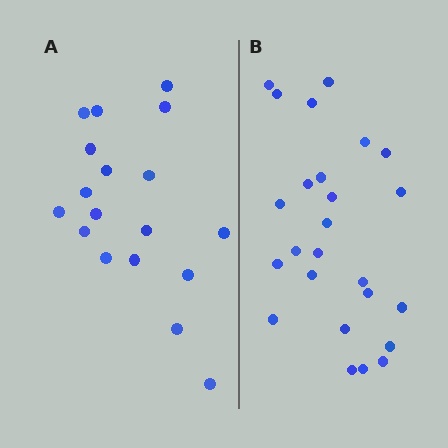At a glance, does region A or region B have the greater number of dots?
Region B (the right region) has more dots.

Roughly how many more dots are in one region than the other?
Region B has roughly 8 or so more dots than region A.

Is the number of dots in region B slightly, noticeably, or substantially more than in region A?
Region B has noticeably more, but not dramatically so. The ratio is roughly 1.4 to 1.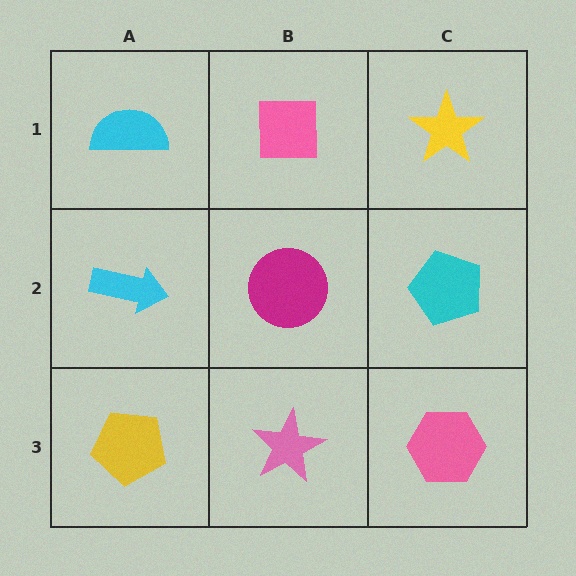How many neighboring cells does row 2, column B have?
4.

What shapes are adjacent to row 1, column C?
A cyan pentagon (row 2, column C), a pink square (row 1, column B).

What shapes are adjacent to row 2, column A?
A cyan semicircle (row 1, column A), a yellow pentagon (row 3, column A), a magenta circle (row 2, column B).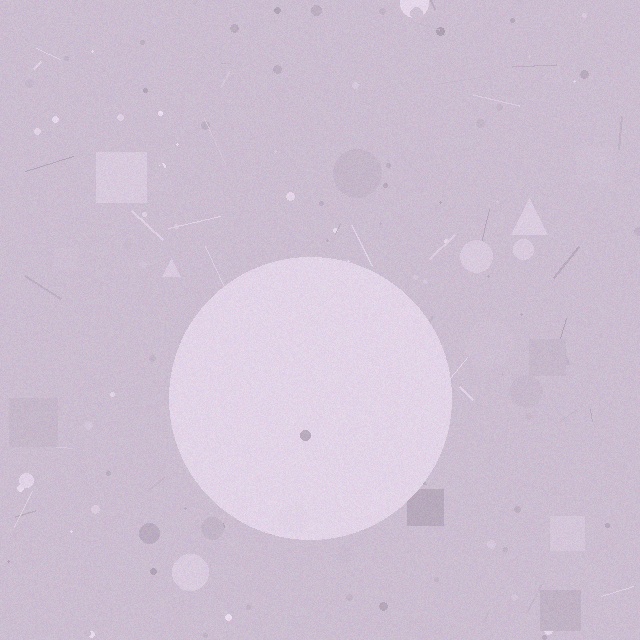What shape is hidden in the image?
A circle is hidden in the image.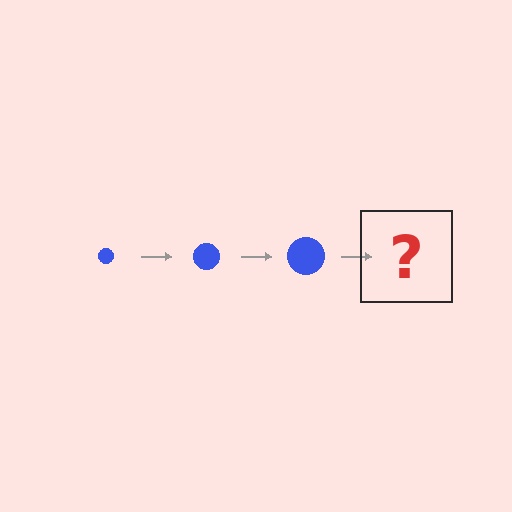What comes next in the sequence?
The next element should be a blue circle, larger than the previous one.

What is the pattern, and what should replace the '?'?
The pattern is that the circle gets progressively larger each step. The '?' should be a blue circle, larger than the previous one.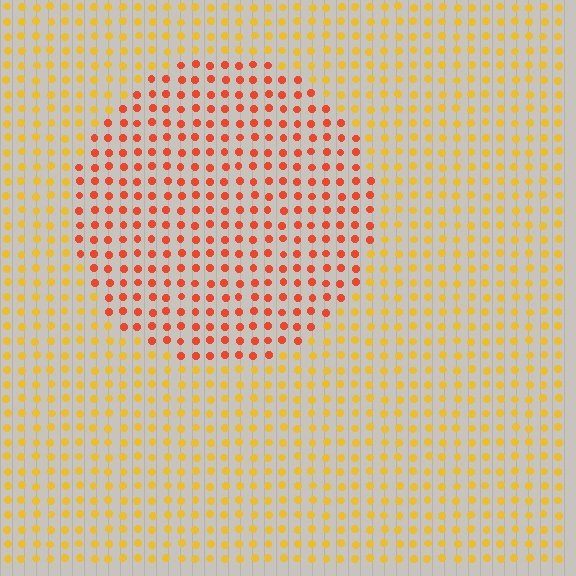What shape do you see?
I see a circle.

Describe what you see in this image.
The image is filled with small yellow elements in a uniform arrangement. A circle-shaped region is visible where the elements are tinted to a slightly different hue, forming a subtle color boundary.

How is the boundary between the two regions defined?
The boundary is defined purely by a slight shift in hue (about 37 degrees). Spacing, size, and orientation are identical on both sides.